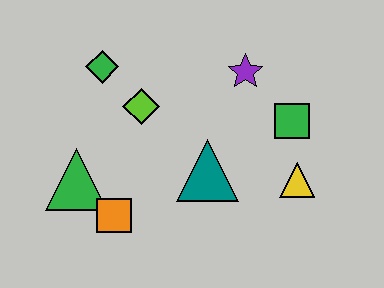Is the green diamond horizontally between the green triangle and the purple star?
Yes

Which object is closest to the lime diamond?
The green diamond is closest to the lime diamond.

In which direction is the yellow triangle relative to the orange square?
The yellow triangle is to the right of the orange square.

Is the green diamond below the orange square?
No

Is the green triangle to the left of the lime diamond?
Yes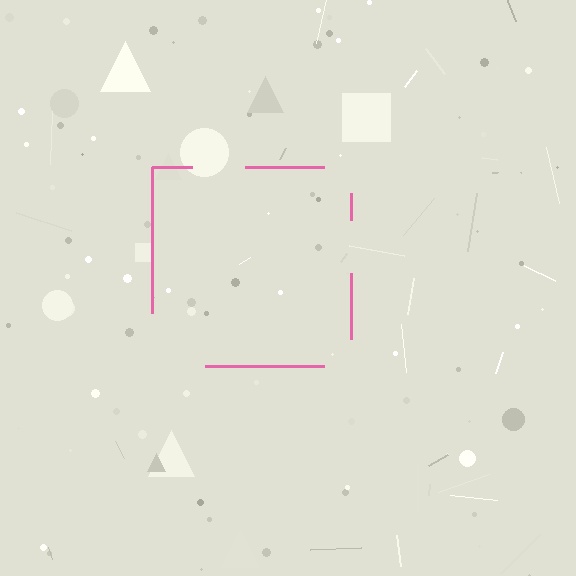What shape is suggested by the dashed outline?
The dashed outline suggests a square.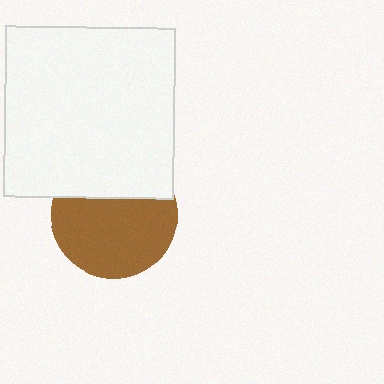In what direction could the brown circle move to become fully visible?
The brown circle could move down. That would shift it out from behind the white square entirely.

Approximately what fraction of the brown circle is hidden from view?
Roughly 34% of the brown circle is hidden behind the white square.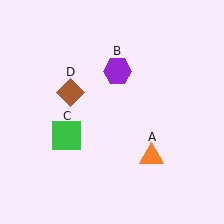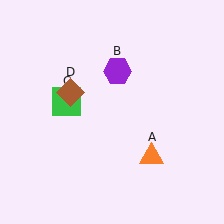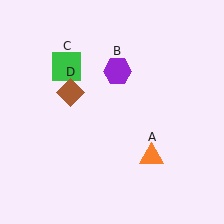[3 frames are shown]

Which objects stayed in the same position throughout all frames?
Orange triangle (object A) and purple hexagon (object B) and brown diamond (object D) remained stationary.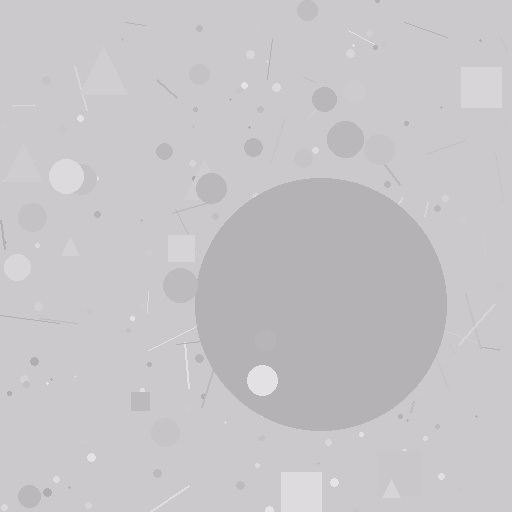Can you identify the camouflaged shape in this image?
The camouflaged shape is a circle.